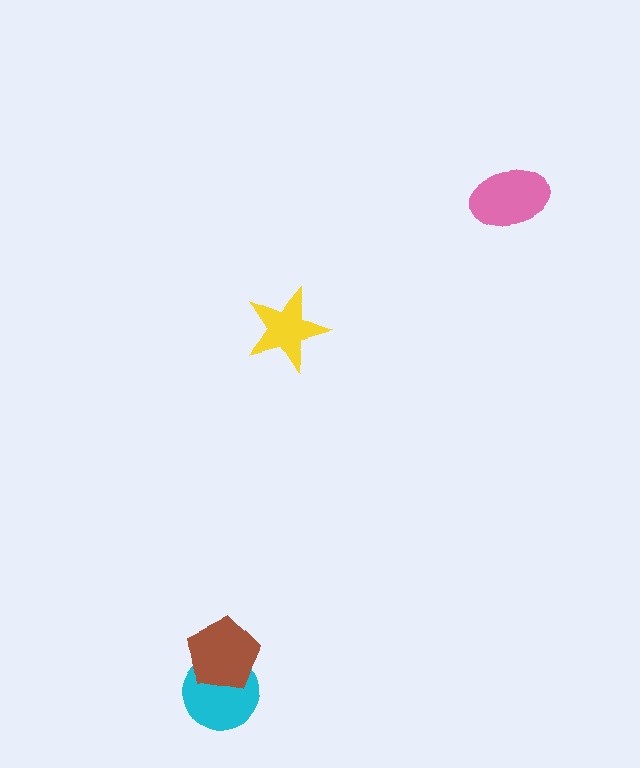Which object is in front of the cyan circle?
The brown pentagon is in front of the cyan circle.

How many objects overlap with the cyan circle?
1 object overlaps with the cyan circle.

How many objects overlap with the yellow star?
0 objects overlap with the yellow star.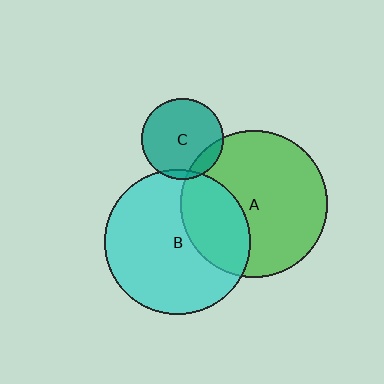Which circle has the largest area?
Circle A (green).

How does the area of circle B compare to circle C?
Approximately 3.2 times.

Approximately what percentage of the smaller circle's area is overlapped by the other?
Approximately 15%.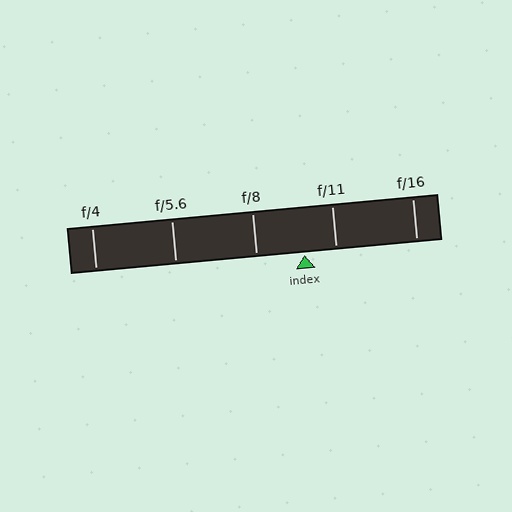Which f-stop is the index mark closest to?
The index mark is closest to f/11.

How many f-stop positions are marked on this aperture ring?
There are 5 f-stop positions marked.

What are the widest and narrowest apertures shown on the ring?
The widest aperture shown is f/4 and the narrowest is f/16.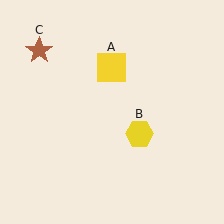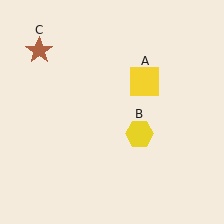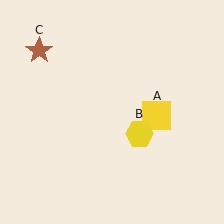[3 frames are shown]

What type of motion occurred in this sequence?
The yellow square (object A) rotated clockwise around the center of the scene.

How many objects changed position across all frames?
1 object changed position: yellow square (object A).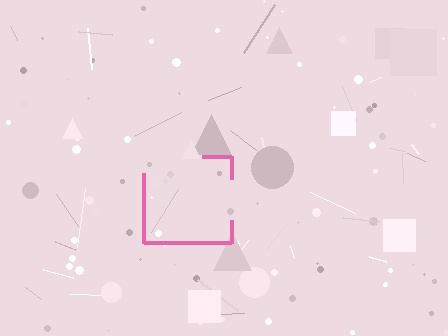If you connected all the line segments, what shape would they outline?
They would outline a square.